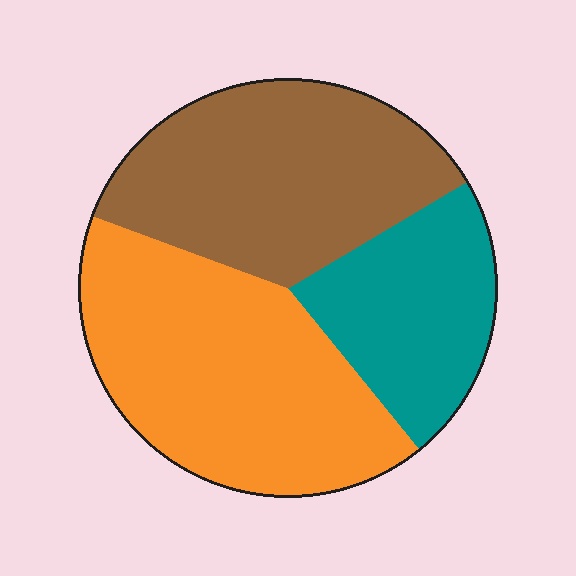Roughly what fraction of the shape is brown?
Brown covers about 35% of the shape.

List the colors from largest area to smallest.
From largest to smallest: orange, brown, teal.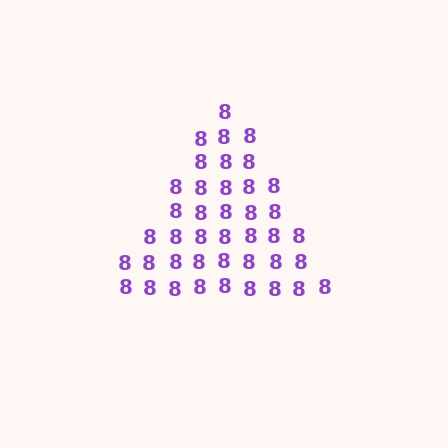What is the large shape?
The large shape is a triangle.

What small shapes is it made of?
It is made of small digit 8's.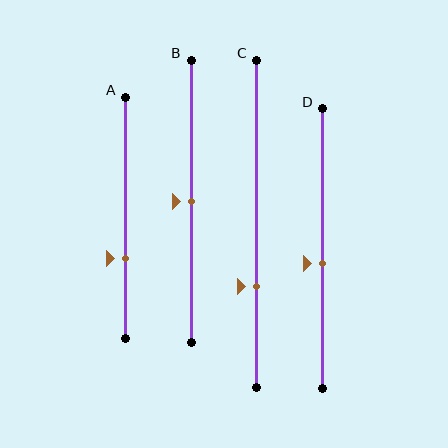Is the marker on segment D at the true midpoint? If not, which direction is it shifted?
No, the marker on segment D is shifted downward by about 5% of the segment length.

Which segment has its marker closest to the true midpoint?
Segment B has its marker closest to the true midpoint.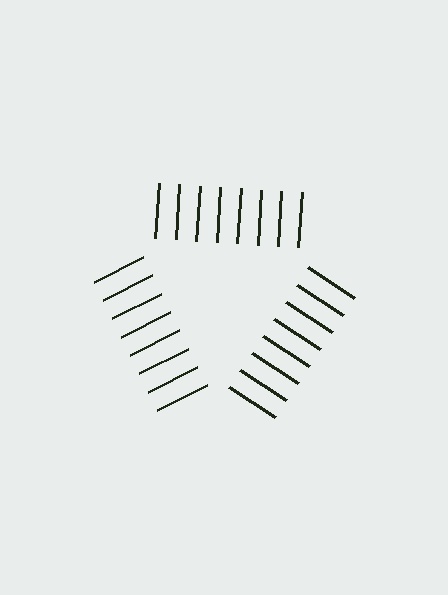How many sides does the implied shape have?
3 sides — the line-ends trace a triangle.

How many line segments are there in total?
24 — 8 along each of the 3 edges.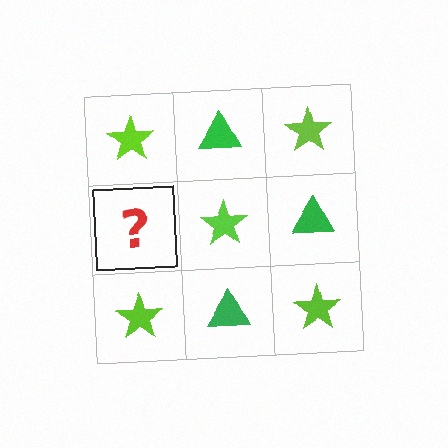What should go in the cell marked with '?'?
The missing cell should contain a green triangle.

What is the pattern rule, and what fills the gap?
The rule is that it alternates lime star and green triangle in a checkerboard pattern. The gap should be filled with a green triangle.